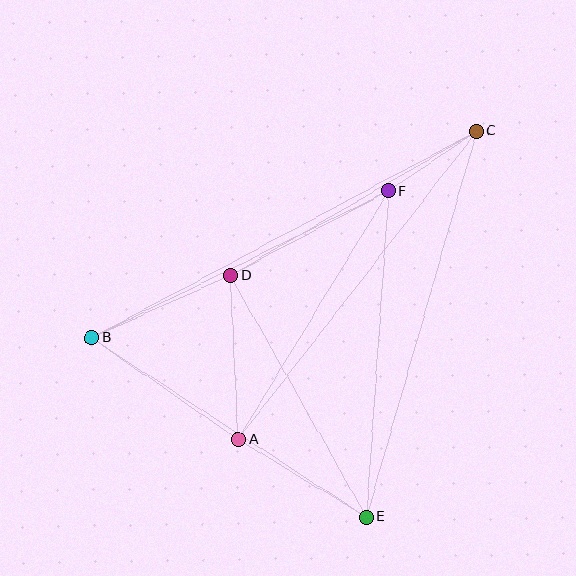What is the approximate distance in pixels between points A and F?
The distance between A and F is approximately 290 pixels.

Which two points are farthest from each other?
Points B and C are farthest from each other.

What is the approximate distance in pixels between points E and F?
The distance between E and F is approximately 327 pixels.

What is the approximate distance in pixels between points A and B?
The distance between A and B is approximately 178 pixels.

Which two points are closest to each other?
Points C and F are closest to each other.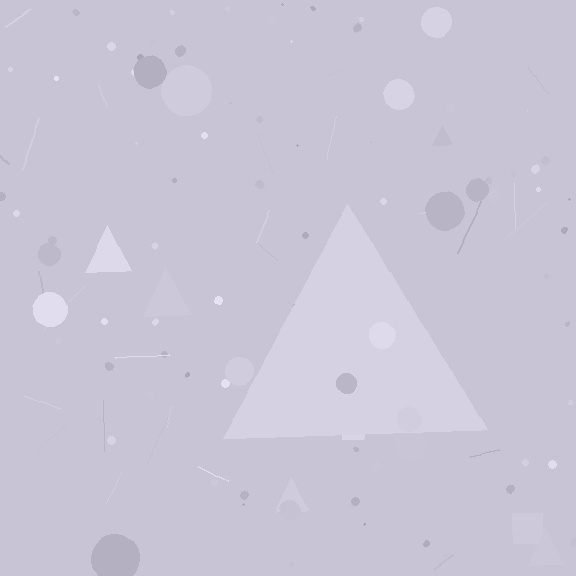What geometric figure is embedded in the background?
A triangle is embedded in the background.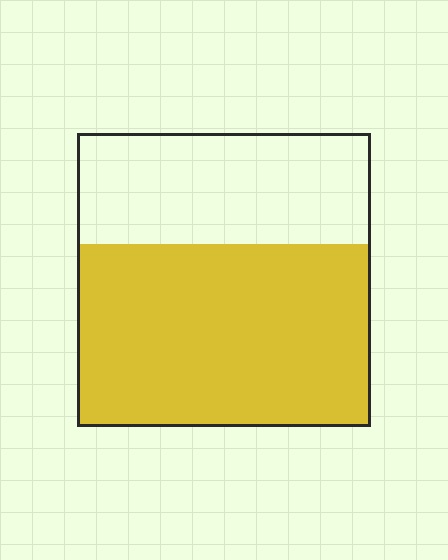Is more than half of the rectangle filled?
Yes.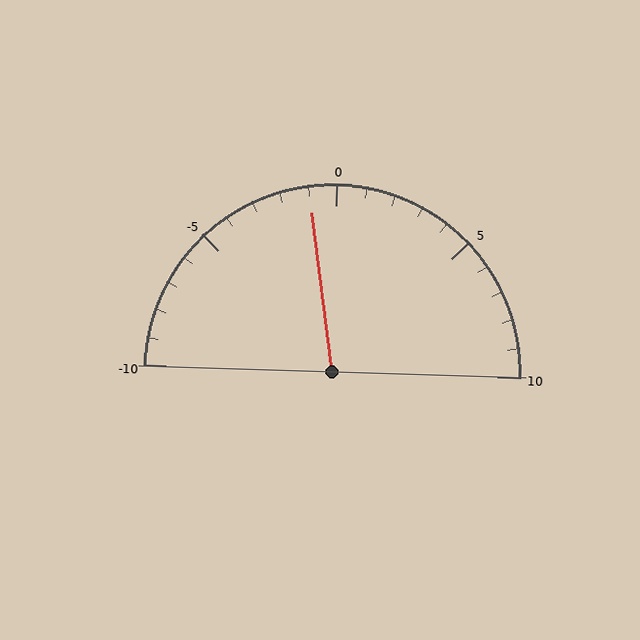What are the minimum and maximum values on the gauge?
The gauge ranges from -10 to 10.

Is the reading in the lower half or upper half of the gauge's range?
The reading is in the lower half of the range (-10 to 10).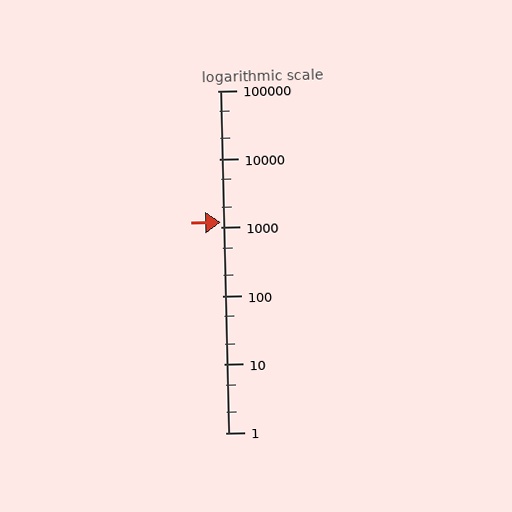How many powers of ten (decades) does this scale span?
The scale spans 5 decades, from 1 to 100000.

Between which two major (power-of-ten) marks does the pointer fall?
The pointer is between 1000 and 10000.